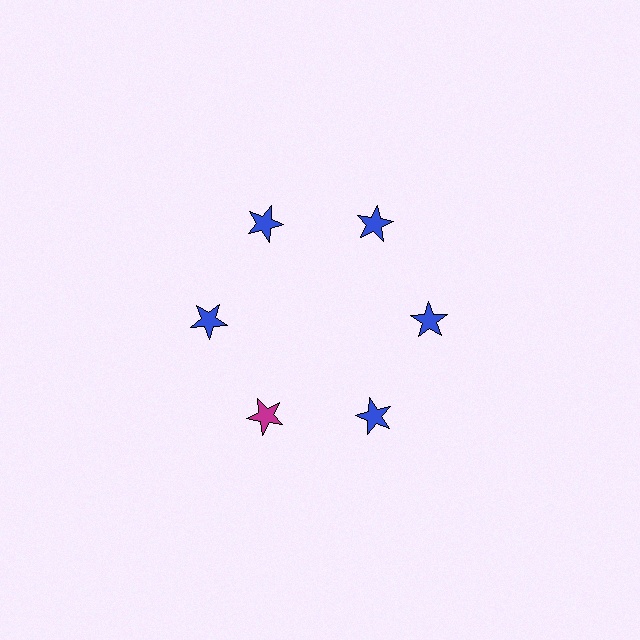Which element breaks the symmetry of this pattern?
The magenta star at roughly the 7 o'clock position breaks the symmetry. All other shapes are blue stars.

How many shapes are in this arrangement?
There are 6 shapes arranged in a ring pattern.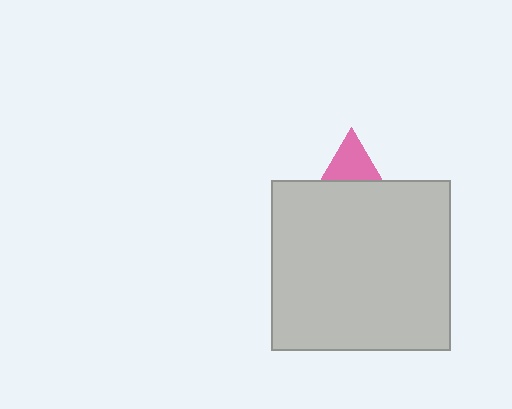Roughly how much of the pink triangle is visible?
A small part of it is visible (roughly 41%).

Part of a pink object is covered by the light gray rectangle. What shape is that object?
It is a triangle.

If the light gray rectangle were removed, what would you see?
You would see the complete pink triangle.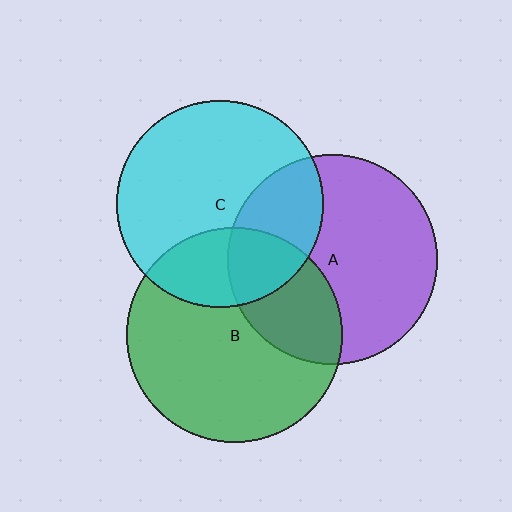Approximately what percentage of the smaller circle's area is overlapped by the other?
Approximately 25%.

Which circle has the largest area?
Circle B (green).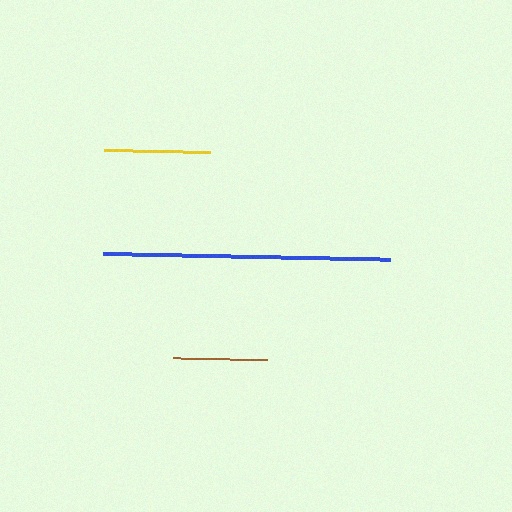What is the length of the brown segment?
The brown segment is approximately 94 pixels long.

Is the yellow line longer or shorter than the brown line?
The yellow line is longer than the brown line.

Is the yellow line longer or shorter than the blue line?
The blue line is longer than the yellow line.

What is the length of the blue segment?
The blue segment is approximately 287 pixels long.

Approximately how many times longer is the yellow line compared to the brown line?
The yellow line is approximately 1.1 times the length of the brown line.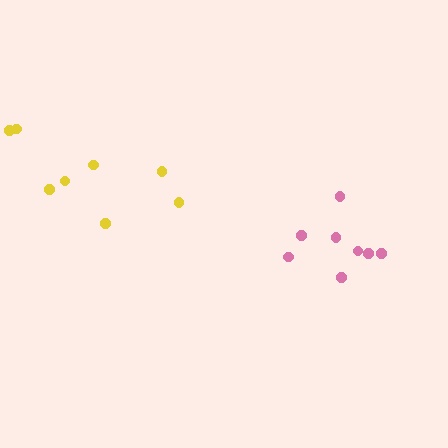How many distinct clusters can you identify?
There are 2 distinct clusters.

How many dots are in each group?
Group 1: 8 dots, Group 2: 8 dots (16 total).